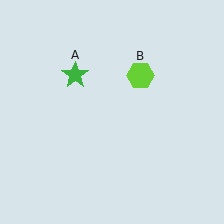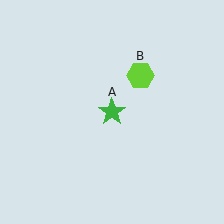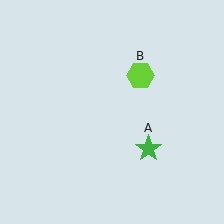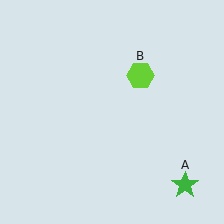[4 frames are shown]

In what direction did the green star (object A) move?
The green star (object A) moved down and to the right.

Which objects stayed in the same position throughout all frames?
Lime hexagon (object B) remained stationary.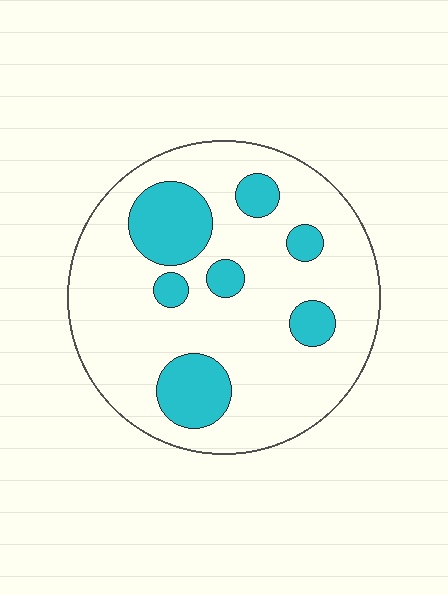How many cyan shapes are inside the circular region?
7.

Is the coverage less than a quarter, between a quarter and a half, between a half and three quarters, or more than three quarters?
Less than a quarter.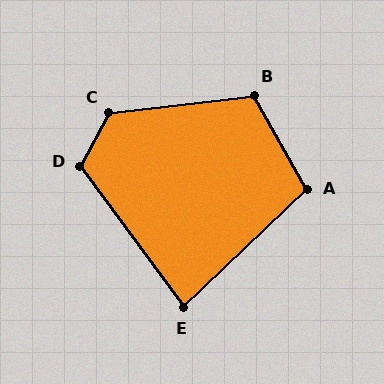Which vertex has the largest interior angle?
C, at approximately 125 degrees.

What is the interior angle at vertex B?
Approximately 112 degrees (obtuse).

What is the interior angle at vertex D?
Approximately 116 degrees (obtuse).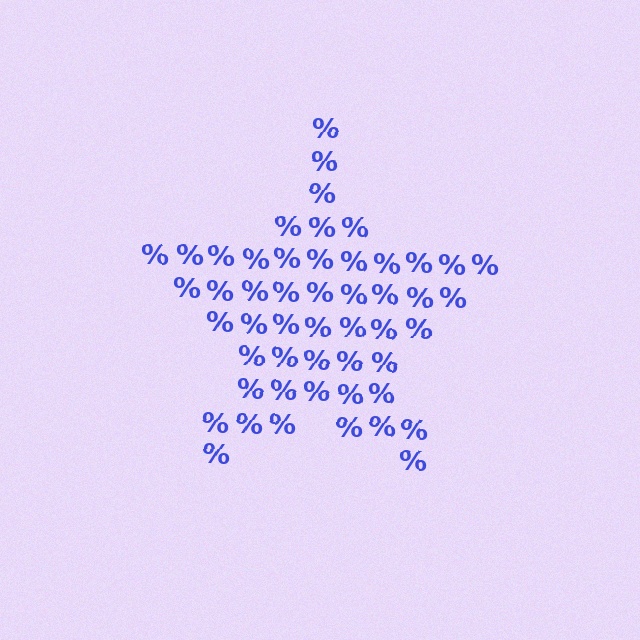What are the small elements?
The small elements are percent signs.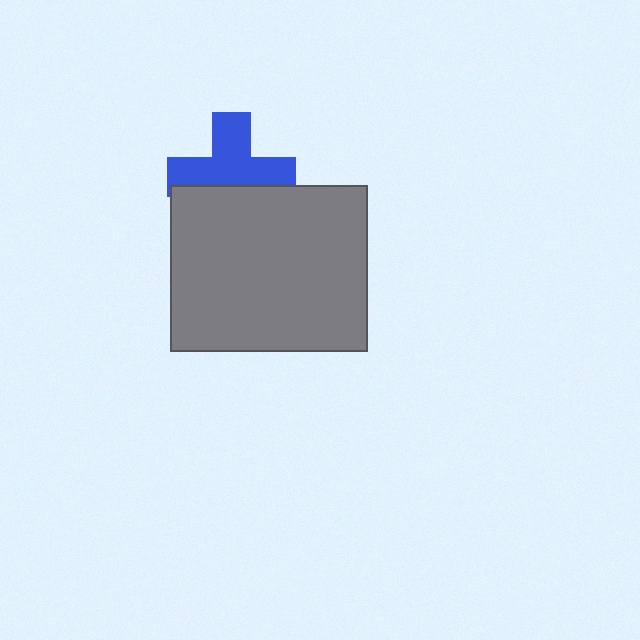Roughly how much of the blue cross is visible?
About half of it is visible (roughly 62%).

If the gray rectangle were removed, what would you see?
You would see the complete blue cross.